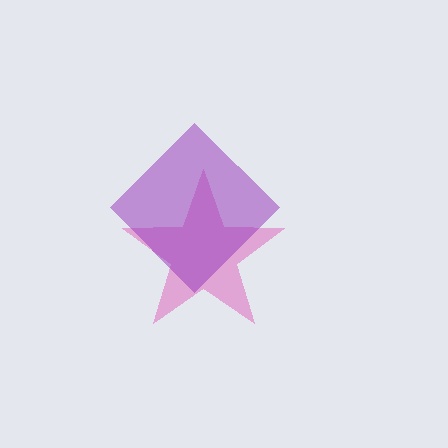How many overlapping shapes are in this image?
There are 2 overlapping shapes in the image.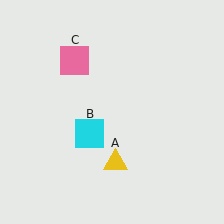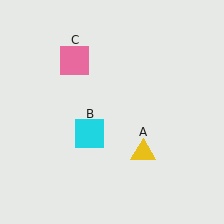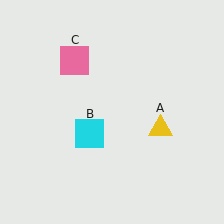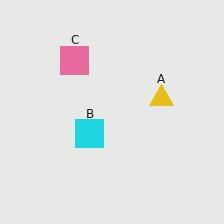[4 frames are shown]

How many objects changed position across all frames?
1 object changed position: yellow triangle (object A).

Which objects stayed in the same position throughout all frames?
Cyan square (object B) and pink square (object C) remained stationary.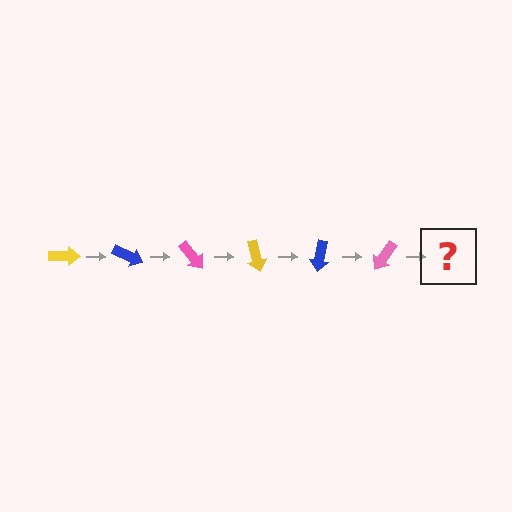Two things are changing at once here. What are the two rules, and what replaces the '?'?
The two rules are that it rotates 25 degrees each step and the color cycles through yellow, blue, and pink. The '?' should be a yellow arrow, rotated 150 degrees from the start.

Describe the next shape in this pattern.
It should be a yellow arrow, rotated 150 degrees from the start.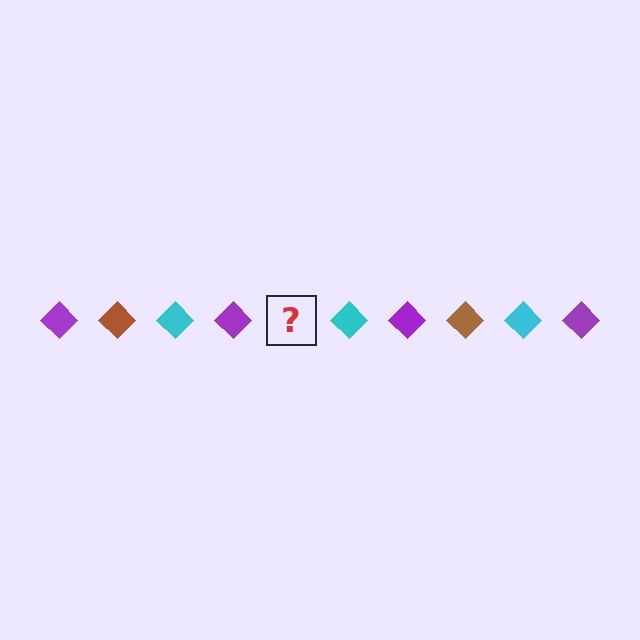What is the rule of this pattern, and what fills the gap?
The rule is that the pattern cycles through purple, brown, cyan diamonds. The gap should be filled with a brown diamond.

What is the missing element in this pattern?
The missing element is a brown diamond.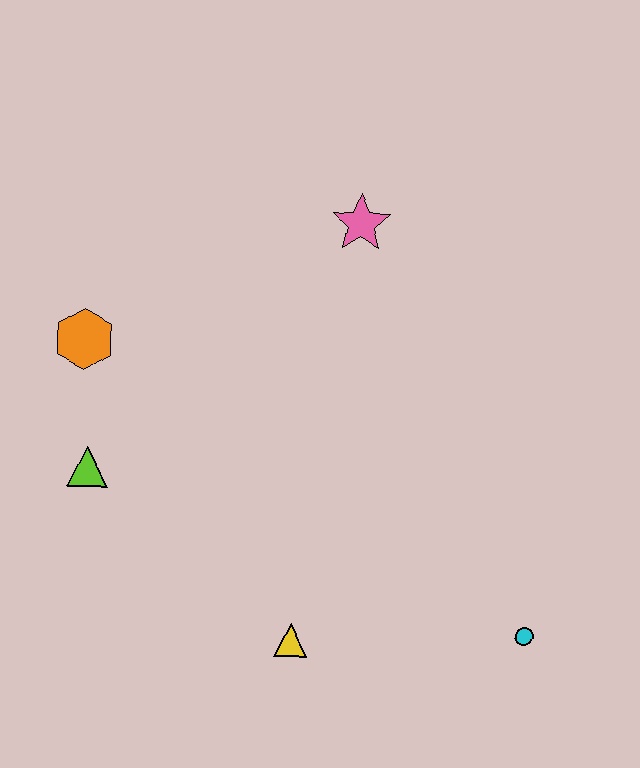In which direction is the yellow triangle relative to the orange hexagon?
The yellow triangle is below the orange hexagon.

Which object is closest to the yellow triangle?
The cyan circle is closest to the yellow triangle.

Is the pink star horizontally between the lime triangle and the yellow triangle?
No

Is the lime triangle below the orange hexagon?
Yes